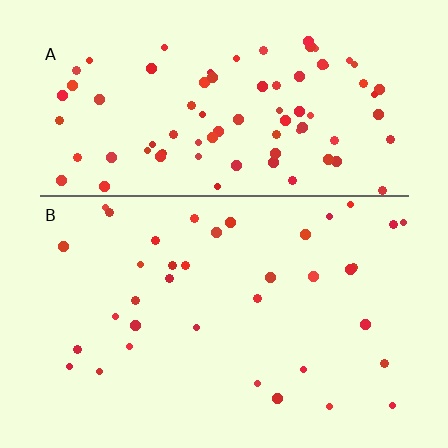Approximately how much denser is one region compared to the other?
Approximately 2.3× — region A over region B.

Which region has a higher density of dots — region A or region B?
A (the top).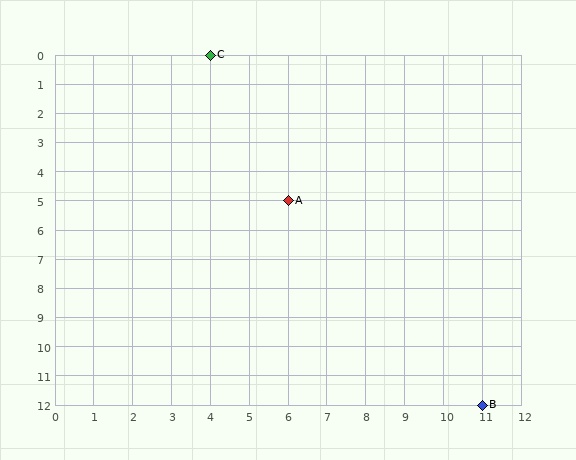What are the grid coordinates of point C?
Point C is at grid coordinates (4, 0).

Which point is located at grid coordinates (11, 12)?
Point B is at (11, 12).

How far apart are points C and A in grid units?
Points C and A are 2 columns and 5 rows apart (about 5.4 grid units diagonally).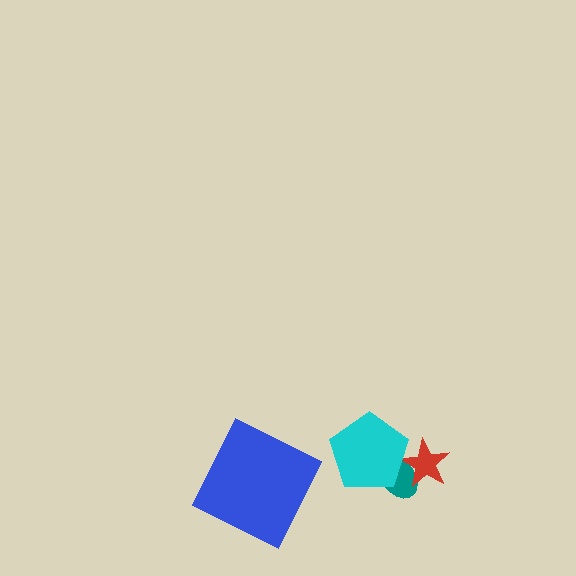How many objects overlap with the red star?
2 objects overlap with the red star.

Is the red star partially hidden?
Yes, it is partially covered by another shape.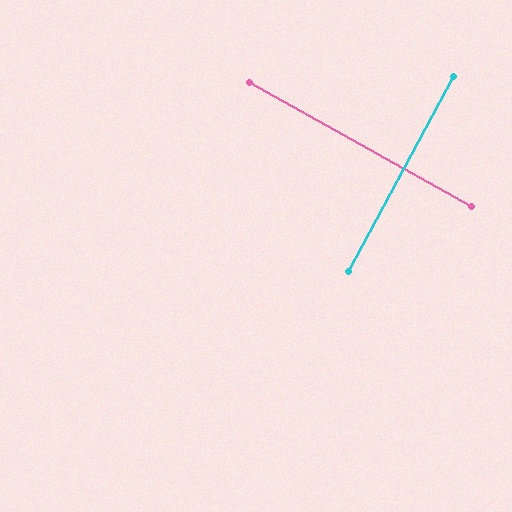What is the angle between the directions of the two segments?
Approximately 89 degrees.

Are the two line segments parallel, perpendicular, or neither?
Perpendicular — they meet at approximately 89°.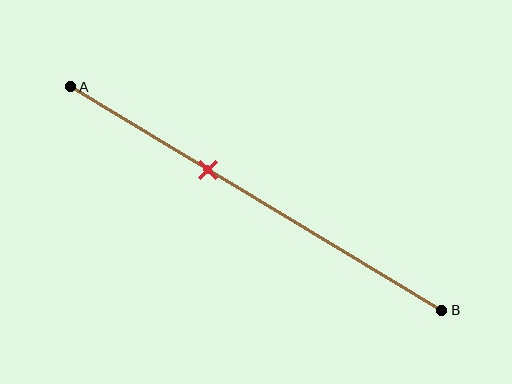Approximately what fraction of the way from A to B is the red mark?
The red mark is approximately 35% of the way from A to B.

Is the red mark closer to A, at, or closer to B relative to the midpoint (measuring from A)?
The red mark is closer to point A than the midpoint of segment AB.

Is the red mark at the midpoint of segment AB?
No, the mark is at about 35% from A, not at the 50% midpoint.